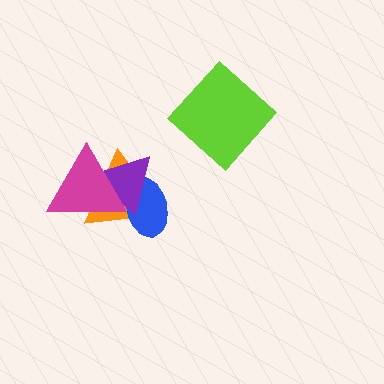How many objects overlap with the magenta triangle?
3 objects overlap with the magenta triangle.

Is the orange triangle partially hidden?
Yes, it is partially covered by another shape.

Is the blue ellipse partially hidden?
Yes, it is partially covered by another shape.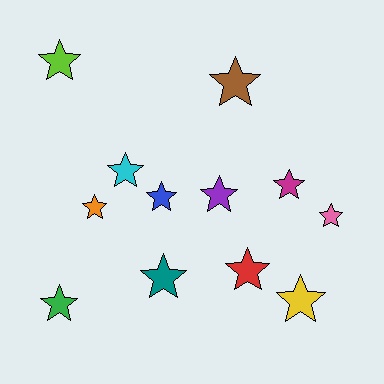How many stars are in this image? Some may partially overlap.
There are 12 stars.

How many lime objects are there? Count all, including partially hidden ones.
There is 1 lime object.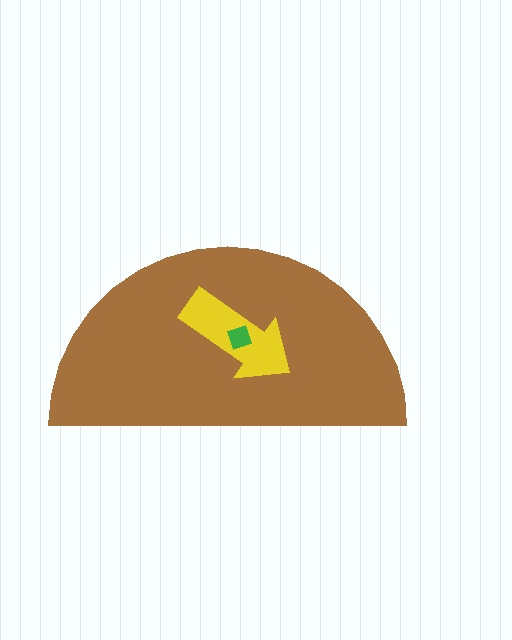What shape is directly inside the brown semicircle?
The yellow arrow.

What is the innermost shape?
The green diamond.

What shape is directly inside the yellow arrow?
The green diamond.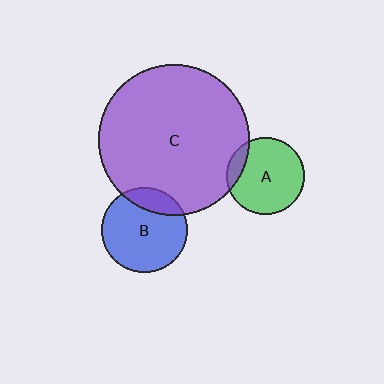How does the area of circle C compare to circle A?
Approximately 3.8 times.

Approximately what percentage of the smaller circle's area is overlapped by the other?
Approximately 20%.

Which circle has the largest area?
Circle C (purple).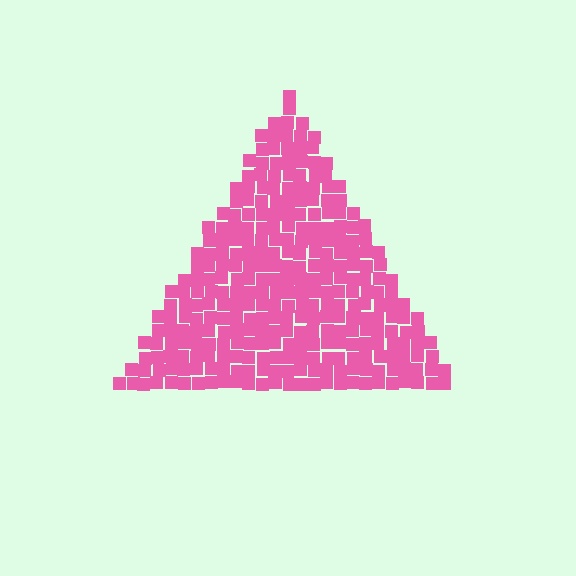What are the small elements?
The small elements are squares.